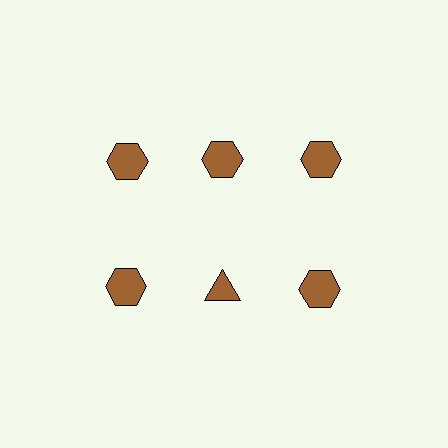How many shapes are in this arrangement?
There are 6 shapes arranged in a grid pattern.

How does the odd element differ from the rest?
It has a different shape: triangle instead of hexagon.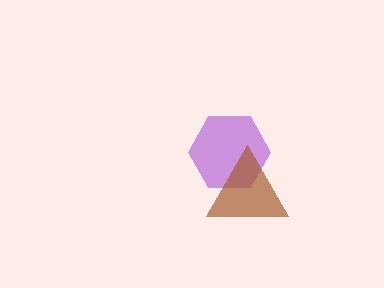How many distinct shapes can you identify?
There are 2 distinct shapes: a purple hexagon, a brown triangle.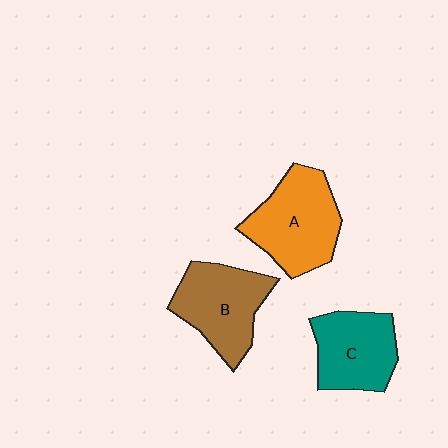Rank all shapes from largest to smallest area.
From largest to smallest: A (orange), B (brown), C (teal).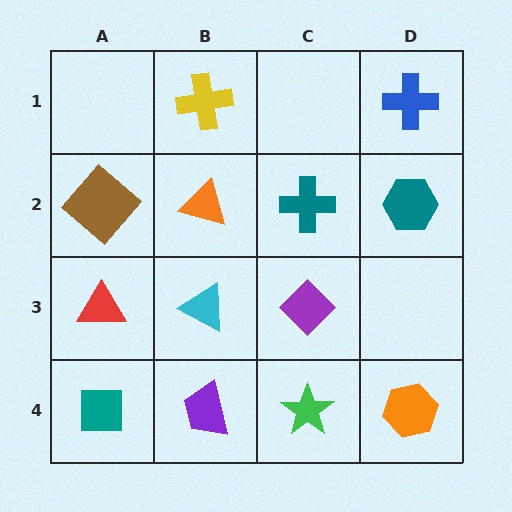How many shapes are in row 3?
3 shapes.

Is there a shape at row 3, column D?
No, that cell is empty.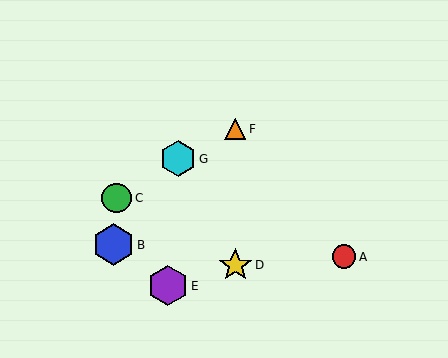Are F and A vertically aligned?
No, F is at x≈235 and A is at x≈344.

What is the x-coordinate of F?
Object F is at x≈235.